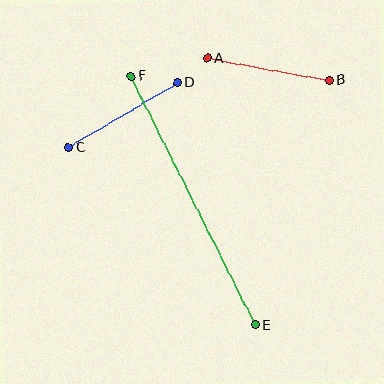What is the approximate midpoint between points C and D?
The midpoint is at approximately (123, 115) pixels.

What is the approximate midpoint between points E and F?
The midpoint is at approximately (193, 201) pixels.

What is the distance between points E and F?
The distance is approximately 278 pixels.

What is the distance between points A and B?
The distance is approximately 124 pixels.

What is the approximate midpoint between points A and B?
The midpoint is at approximately (268, 69) pixels.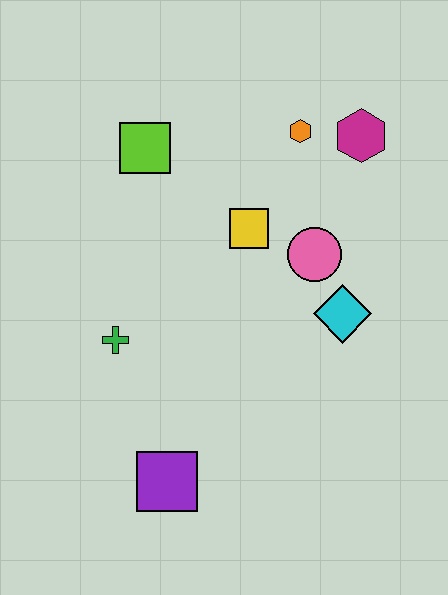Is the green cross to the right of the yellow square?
No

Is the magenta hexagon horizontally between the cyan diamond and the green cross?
No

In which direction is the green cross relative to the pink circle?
The green cross is to the left of the pink circle.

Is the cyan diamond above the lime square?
No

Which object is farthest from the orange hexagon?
The purple square is farthest from the orange hexagon.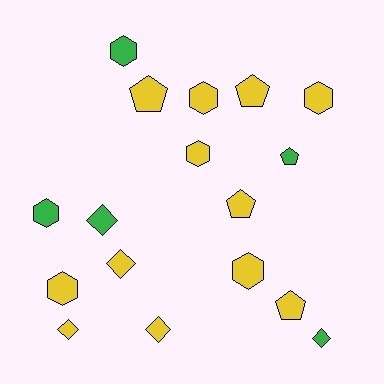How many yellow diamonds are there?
There are 3 yellow diamonds.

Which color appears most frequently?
Yellow, with 12 objects.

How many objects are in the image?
There are 17 objects.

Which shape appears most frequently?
Hexagon, with 7 objects.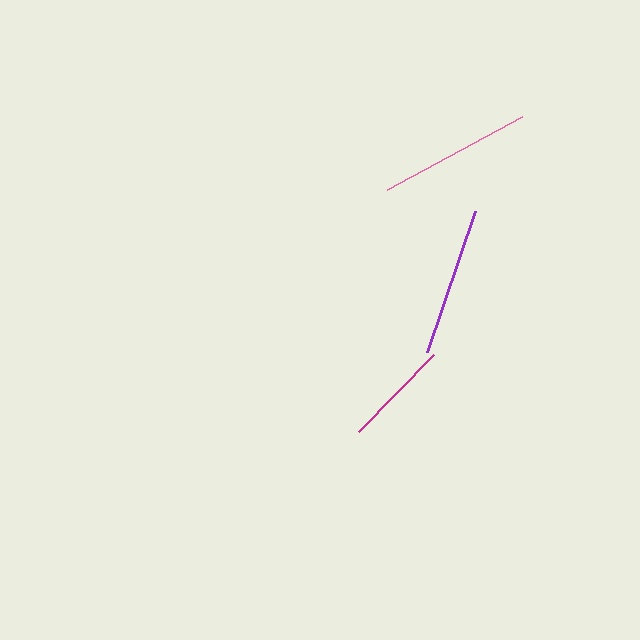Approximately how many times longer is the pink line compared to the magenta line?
The pink line is approximately 1.4 times the length of the magenta line.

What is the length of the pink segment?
The pink segment is approximately 153 pixels long.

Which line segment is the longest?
The pink line is the longest at approximately 153 pixels.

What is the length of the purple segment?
The purple segment is approximately 149 pixels long.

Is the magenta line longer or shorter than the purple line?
The purple line is longer than the magenta line.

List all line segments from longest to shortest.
From longest to shortest: pink, purple, magenta.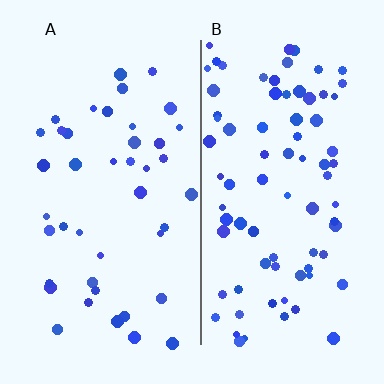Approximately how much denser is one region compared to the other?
Approximately 1.9× — region B over region A.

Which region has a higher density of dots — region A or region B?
B (the right).